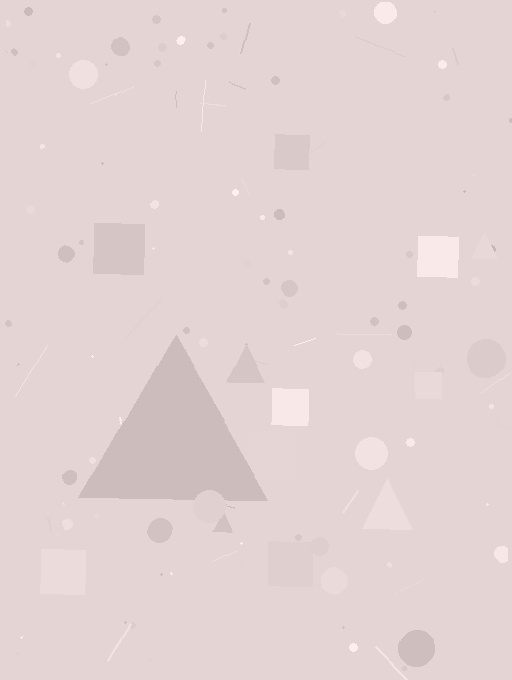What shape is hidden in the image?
A triangle is hidden in the image.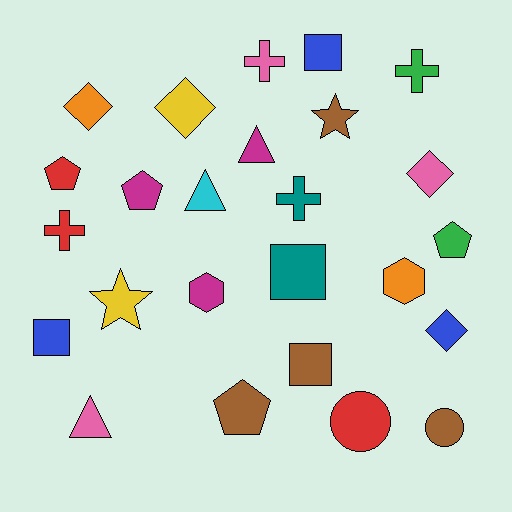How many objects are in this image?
There are 25 objects.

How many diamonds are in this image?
There are 4 diamonds.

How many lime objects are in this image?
There are no lime objects.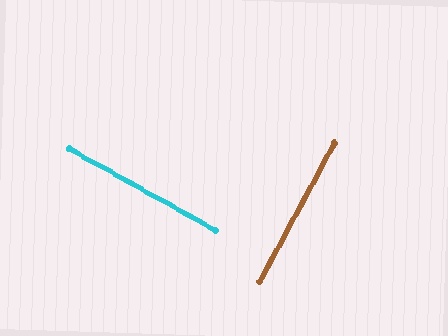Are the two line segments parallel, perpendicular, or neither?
Perpendicular — they meet at approximately 89°.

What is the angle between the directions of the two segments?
Approximately 89 degrees.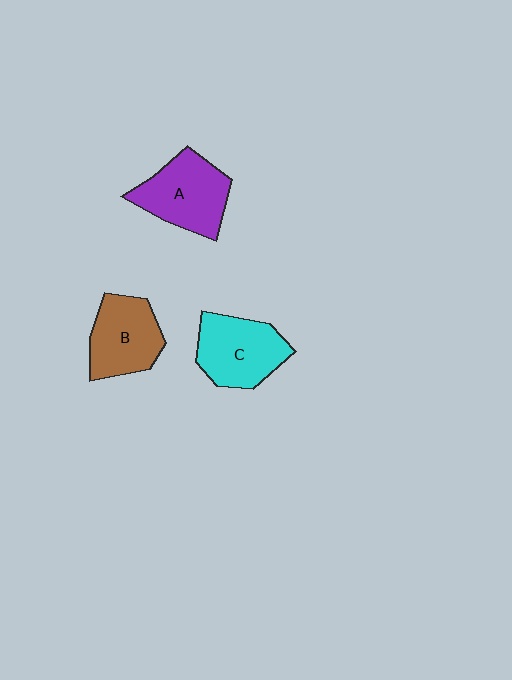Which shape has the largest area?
Shape A (purple).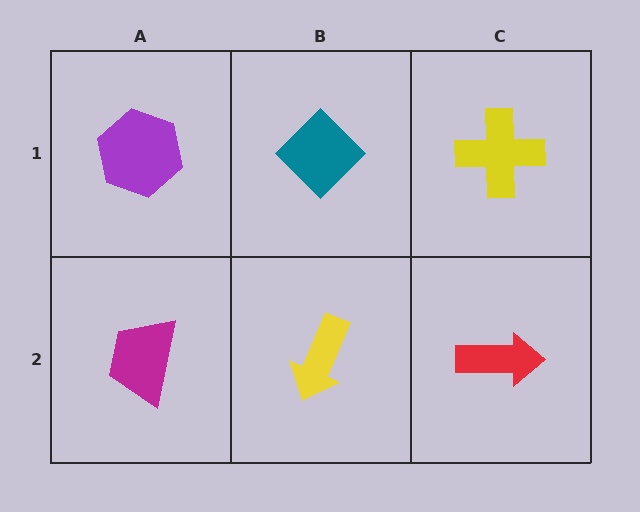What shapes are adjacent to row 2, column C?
A yellow cross (row 1, column C), a yellow arrow (row 2, column B).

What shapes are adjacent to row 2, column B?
A teal diamond (row 1, column B), a magenta trapezoid (row 2, column A), a red arrow (row 2, column C).